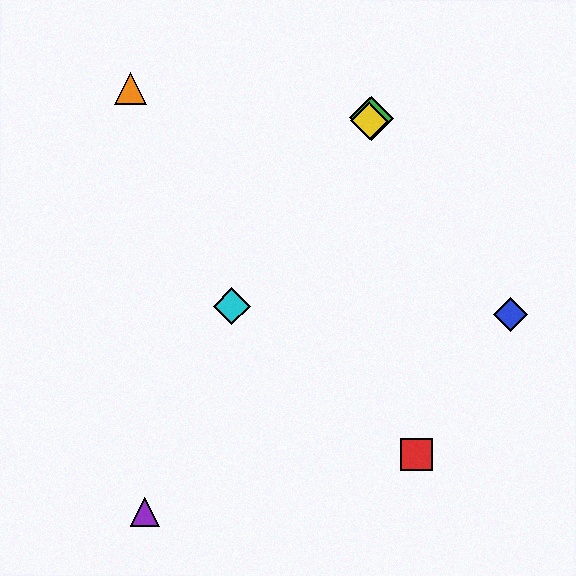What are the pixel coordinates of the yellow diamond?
The yellow diamond is at (369, 121).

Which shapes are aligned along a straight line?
The green diamond, the yellow diamond, the cyan diamond are aligned along a straight line.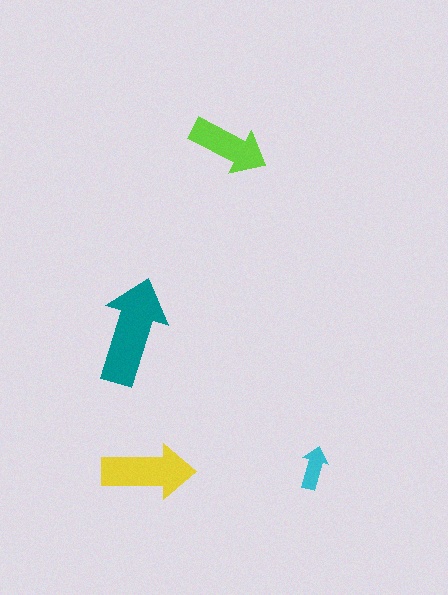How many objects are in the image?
There are 4 objects in the image.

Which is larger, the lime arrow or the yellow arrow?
The yellow one.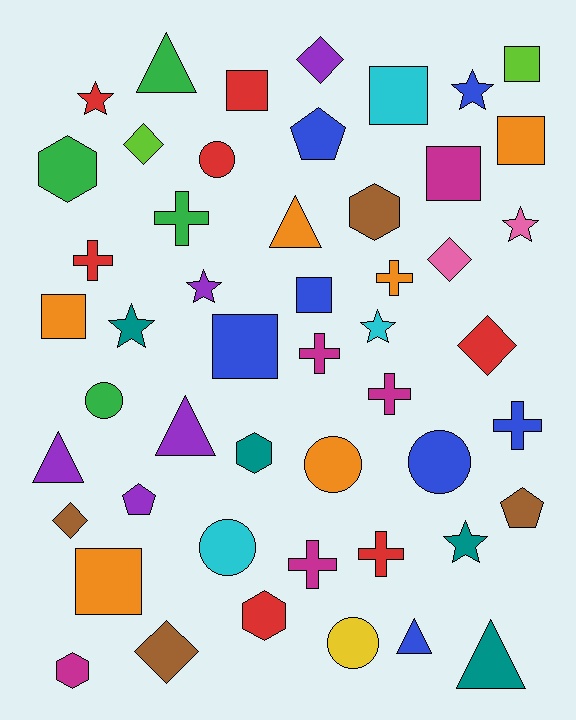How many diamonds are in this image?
There are 6 diamonds.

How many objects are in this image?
There are 50 objects.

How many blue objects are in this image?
There are 7 blue objects.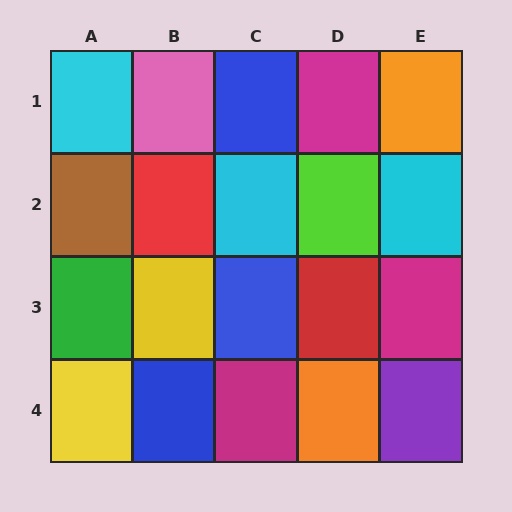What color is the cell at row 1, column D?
Magenta.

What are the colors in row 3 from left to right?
Green, yellow, blue, red, magenta.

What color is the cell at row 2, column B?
Red.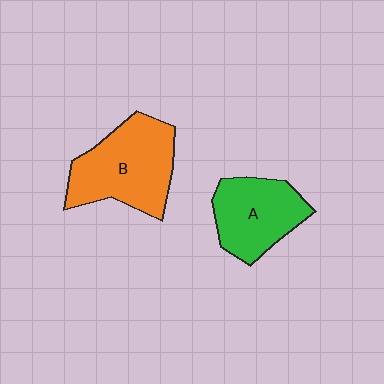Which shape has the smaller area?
Shape A (green).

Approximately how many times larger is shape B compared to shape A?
Approximately 1.3 times.